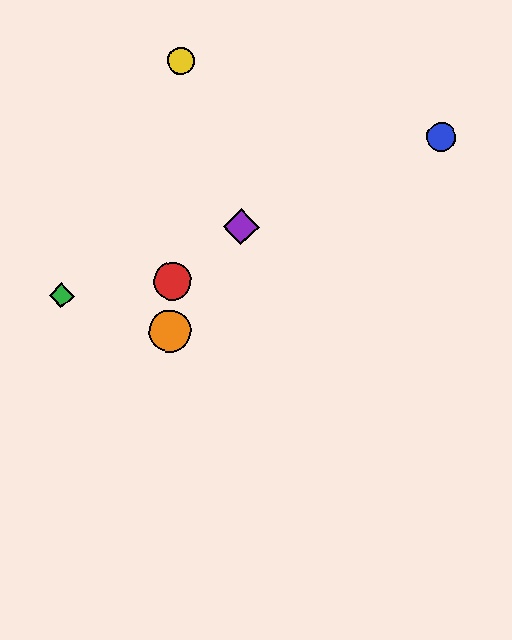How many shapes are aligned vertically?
3 shapes (the red circle, the yellow circle, the orange circle) are aligned vertically.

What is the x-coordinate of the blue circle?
The blue circle is at x≈441.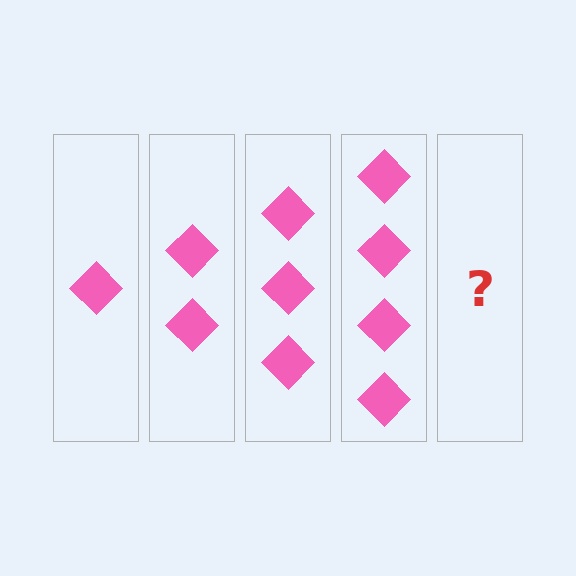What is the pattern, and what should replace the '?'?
The pattern is that each step adds one more diamond. The '?' should be 5 diamonds.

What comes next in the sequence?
The next element should be 5 diamonds.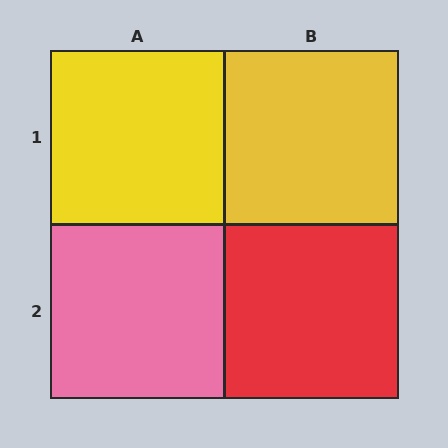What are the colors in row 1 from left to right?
Yellow, yellow.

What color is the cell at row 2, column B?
Red.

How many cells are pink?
1 cell is pink.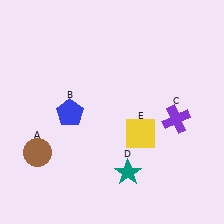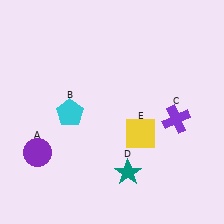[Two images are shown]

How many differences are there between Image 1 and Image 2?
There are 2 differences between the two images.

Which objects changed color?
A changed from brown to purple. B changed from blue to cyan.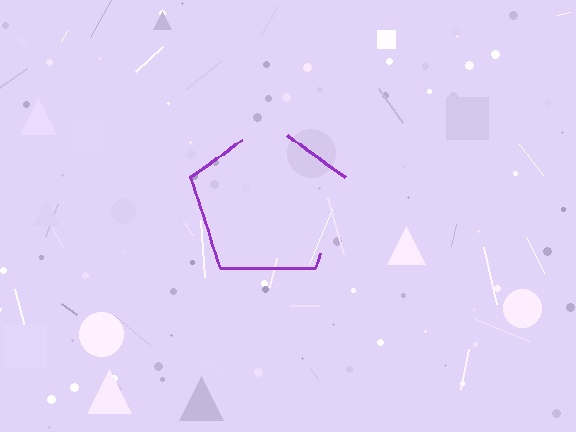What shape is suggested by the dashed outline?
The dashed outline suggests a pentagon.